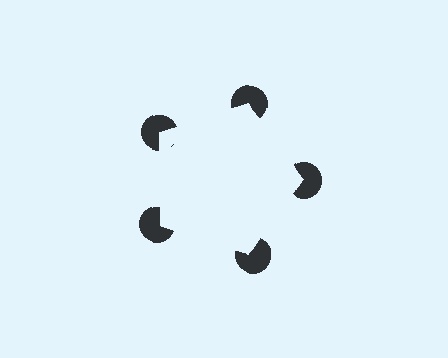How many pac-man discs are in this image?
There are 5 — one at each vertex of the illusory pentagon.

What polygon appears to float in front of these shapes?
An illusory pentagon — its edges are inferred from the aligned wedge cuts in the pac-man discs, not physically drawn.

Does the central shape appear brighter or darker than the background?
It typically appears slightly brighter than the background, even though no actual brightness change is drawn.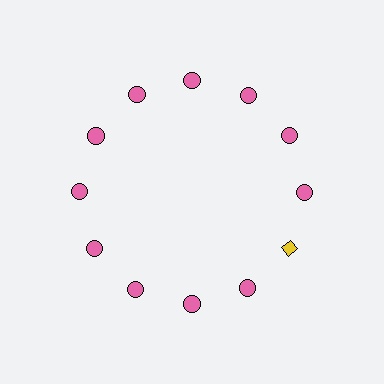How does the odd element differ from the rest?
It differs in both color (yellow instead of pink) and shape (diamond instead of circle).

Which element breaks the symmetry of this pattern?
The yellow diamond at roughly the 4 o'clock position breaks the symmetry. All other shapes are pink circles.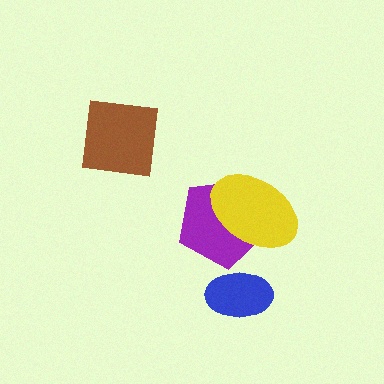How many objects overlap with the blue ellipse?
0 objects overlap with the blue ellipse.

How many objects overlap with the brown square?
0 objects overlap with the brown square.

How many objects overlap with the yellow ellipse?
1 object overlaps with the yellow ellipse.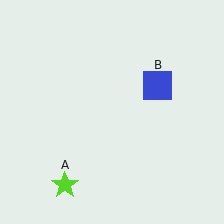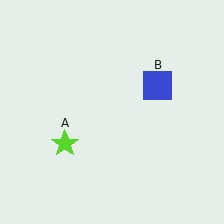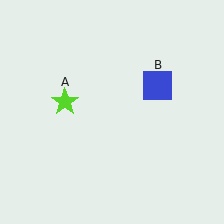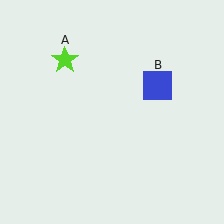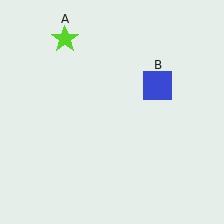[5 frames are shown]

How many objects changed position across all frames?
1 object changed position: lime star (object A).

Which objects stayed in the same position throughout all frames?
Blue square (object B) remained stationary.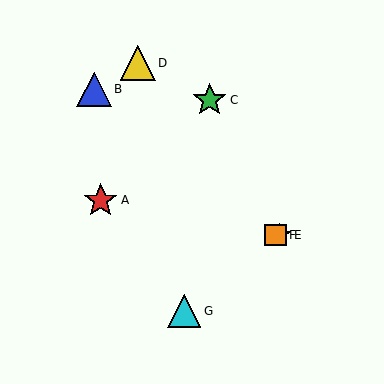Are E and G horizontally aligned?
No, E is at y≈235 and G is at y≈311.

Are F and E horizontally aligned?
Yes, both are at y≈235.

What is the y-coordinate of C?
Object C is at y≈100.